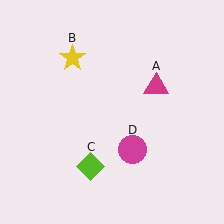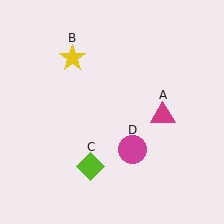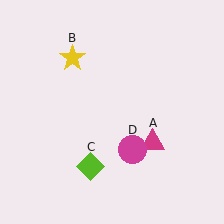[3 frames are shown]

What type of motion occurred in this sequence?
The magenta triangle (object A) rotated clockwise around the center of the scene.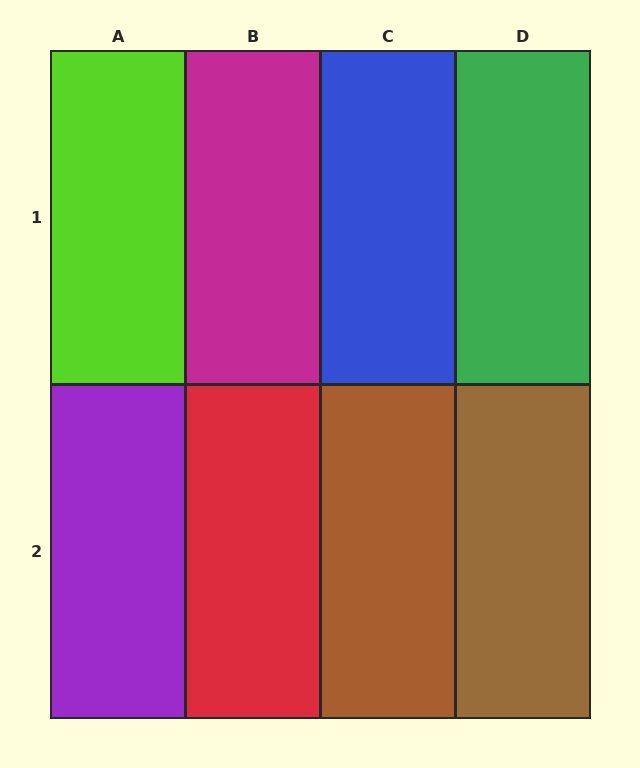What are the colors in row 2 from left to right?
Purple, red, brown, brown.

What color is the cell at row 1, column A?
Lime.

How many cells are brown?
2 cells are brown.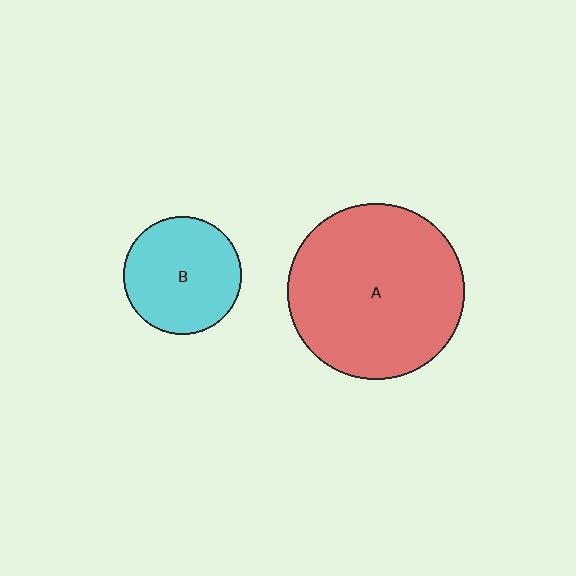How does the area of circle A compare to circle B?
Approximately 2.2 times.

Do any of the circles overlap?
No, none of the circles overlap.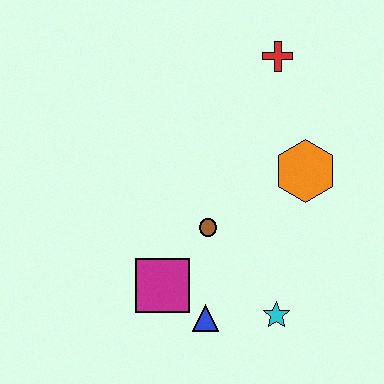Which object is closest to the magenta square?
The blue triangle is closest to the magenta square.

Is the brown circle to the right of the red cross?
No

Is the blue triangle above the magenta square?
No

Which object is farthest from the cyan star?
The red cross is farthest from the cyan star.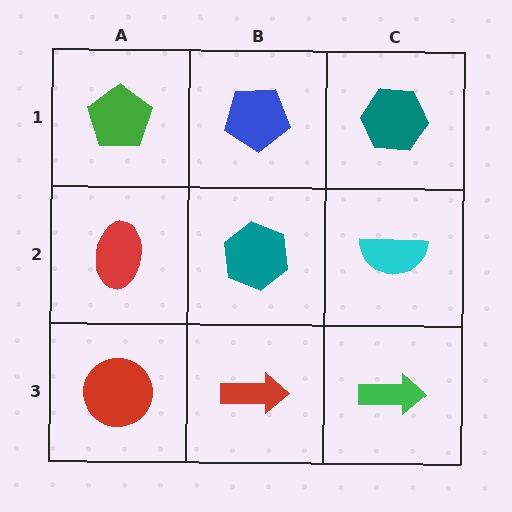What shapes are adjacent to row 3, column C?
A cyan semicircle (row 2, column C), a red arrow (row 3, column B).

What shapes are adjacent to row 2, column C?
A teal hexagon (row 1, column C), a green arrow (row 3, column C), a teal hexagon (row 2, column B).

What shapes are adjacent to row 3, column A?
A red ellipse (row 2, column A), a red arrow (row 3, column B).